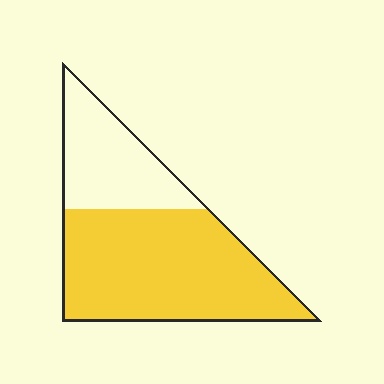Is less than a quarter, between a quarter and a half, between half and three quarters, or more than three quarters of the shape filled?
Between half and three quarters.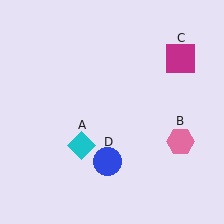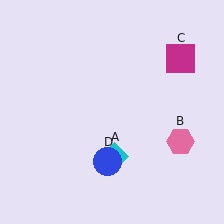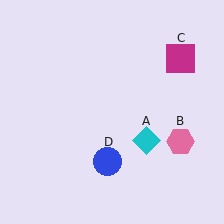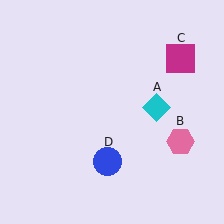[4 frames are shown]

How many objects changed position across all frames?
1 object changed position: cyan diamond (object A).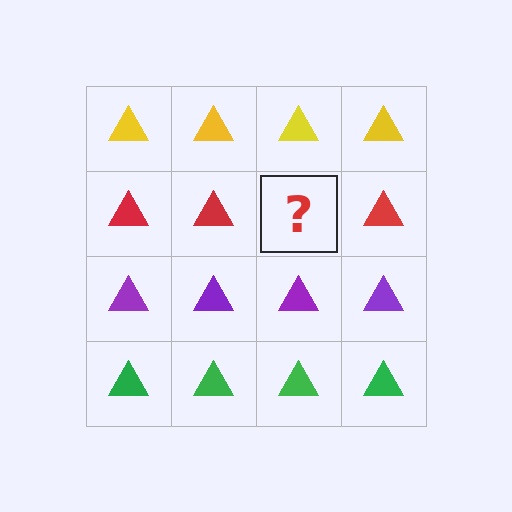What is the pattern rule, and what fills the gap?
The rule is that each row has a consistent color. The gap should be filled with a red triangle.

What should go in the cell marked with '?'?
The missing cell should contain a red triangle.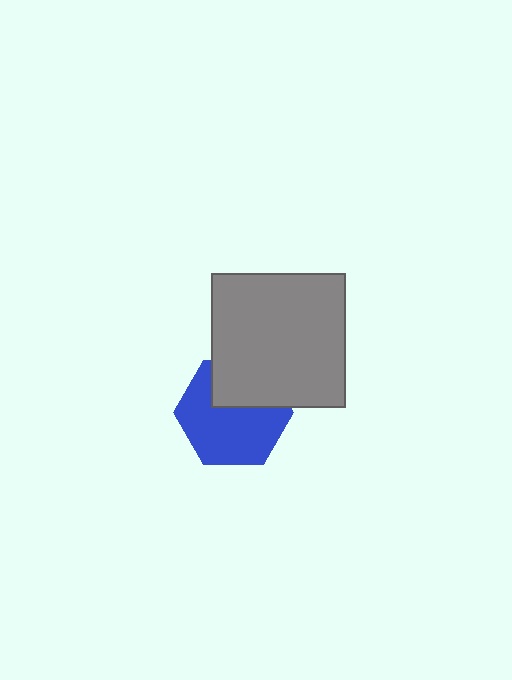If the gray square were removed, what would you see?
You would see the complete blue hexagon.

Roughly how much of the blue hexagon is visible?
Most of it is visible (roughly 67%).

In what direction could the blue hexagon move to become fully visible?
The blue hexagon could move down. That would shift it out from behind the gray square entirely.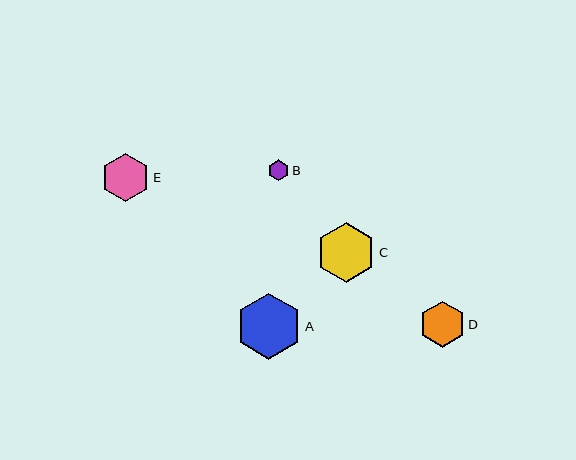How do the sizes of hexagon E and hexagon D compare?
Hexagon E and hexagon D are approximately the same size.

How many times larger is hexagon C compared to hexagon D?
Hexagon C is approximately 1.3 times the size of hexagon D.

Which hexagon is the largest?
Hexagon A is the largest with a size of approximately 66 pixels.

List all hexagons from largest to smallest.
From largest to smallest: A, C, E, D, B.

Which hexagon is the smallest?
Hexagon B is the smallest with a size of approximately 21 pixels.